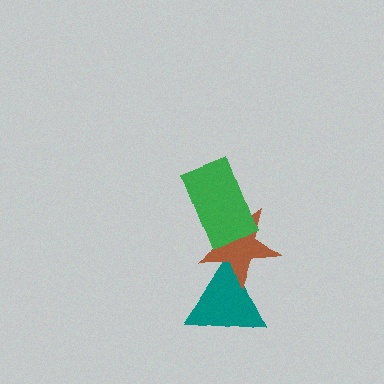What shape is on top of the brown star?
The green rectangle is on top of the brown star.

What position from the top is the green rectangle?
The green rectangle is 1st from the top.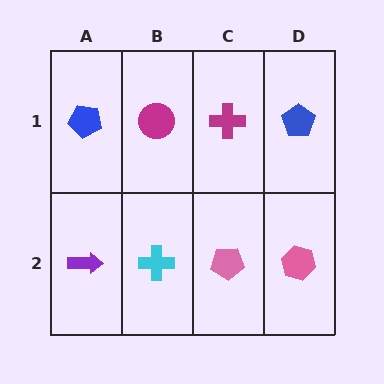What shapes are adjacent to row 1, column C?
A pink pentagon (row 2, column C), a magenta circle (row 1, column B), a blue pentagon (row 1, column D).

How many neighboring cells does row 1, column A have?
2.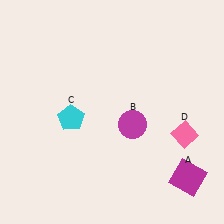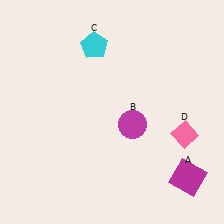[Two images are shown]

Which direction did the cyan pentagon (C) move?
The cyan pentagon (C) moved up.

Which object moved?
The cyan pentagon (C) moved up.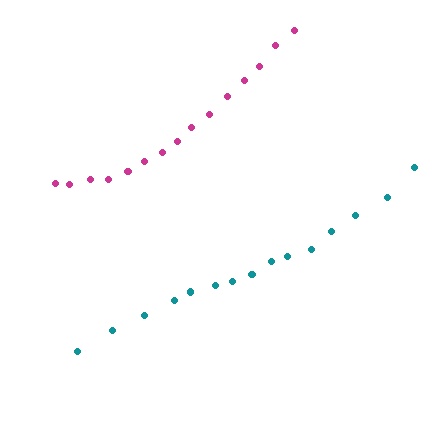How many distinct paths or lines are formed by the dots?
There are 2 distinct paths.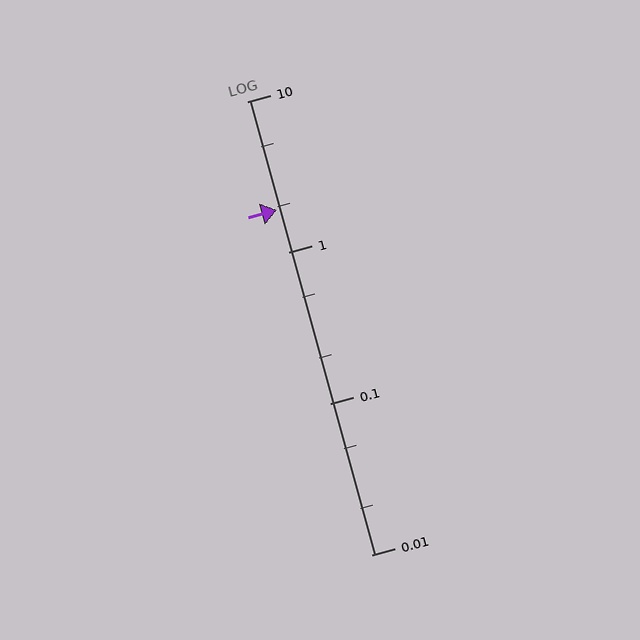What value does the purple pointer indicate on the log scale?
The pointer indicates approximately 1.9.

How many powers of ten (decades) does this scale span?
The scale spans 3 decades, from 0.01 to 10.